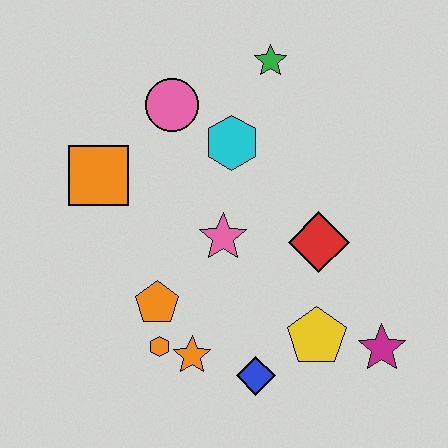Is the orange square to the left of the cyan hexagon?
Yes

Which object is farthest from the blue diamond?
The green star is farthest from the blue diamond.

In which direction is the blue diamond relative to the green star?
The blue diamond is below the green star.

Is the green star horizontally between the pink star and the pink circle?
No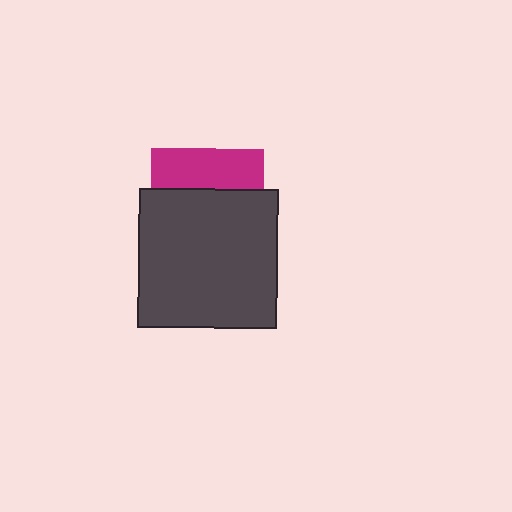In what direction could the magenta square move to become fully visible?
The magenta square could move up. That would shift it out from behind the dark gray square entirely.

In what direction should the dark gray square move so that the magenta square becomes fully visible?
The dark gray square should move down. That is the shortest direction to clear the overlap and leave the magenta square fully visible.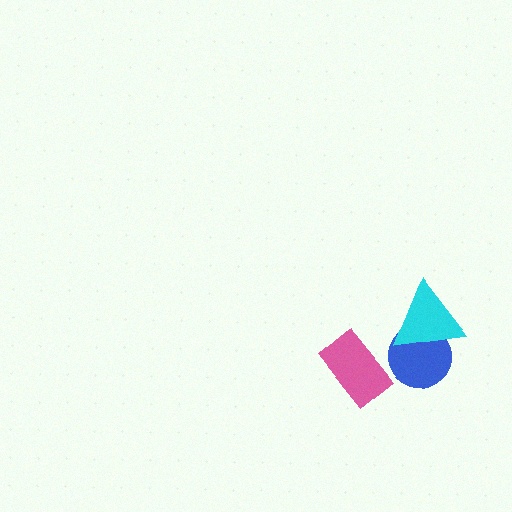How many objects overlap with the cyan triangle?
1 object overlaps with the cyan triangle.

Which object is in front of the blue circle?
The cyan triangle is in front of the blue circle.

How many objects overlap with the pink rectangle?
0 objects overlap with the pink rectangle.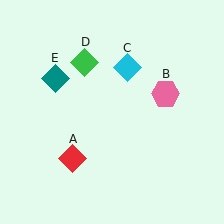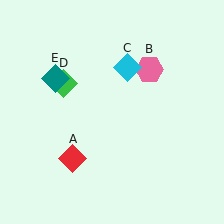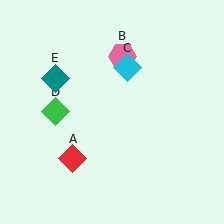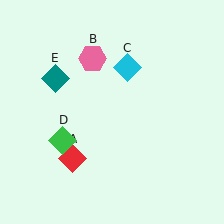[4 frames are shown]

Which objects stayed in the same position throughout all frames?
Red diamond (object A) and cyan diamond (object C) and teal diamond (object E) remained stationary.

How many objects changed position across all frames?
2 objects changed position: pink hexagon (object B), green diamond (object D).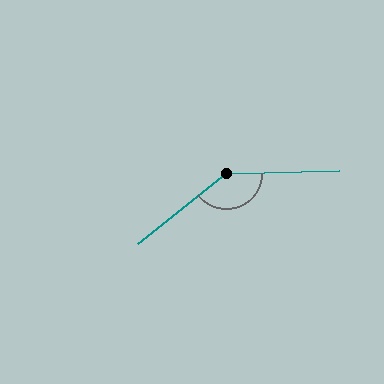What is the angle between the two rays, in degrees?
Approximately 144 degrees.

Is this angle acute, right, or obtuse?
It is obtuse.